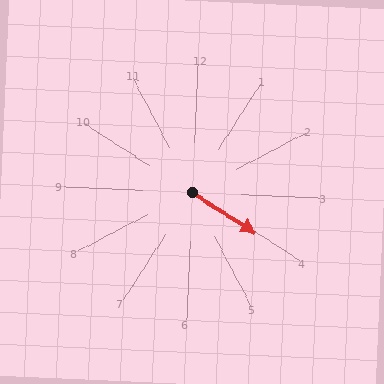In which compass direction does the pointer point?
Southeast.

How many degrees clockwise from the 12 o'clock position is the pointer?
Approximately 120 degrees.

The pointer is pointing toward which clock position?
Roughly 4 o'clock.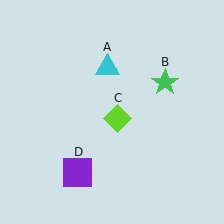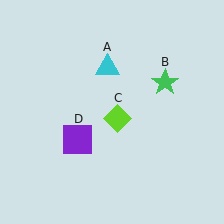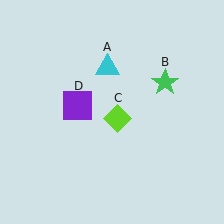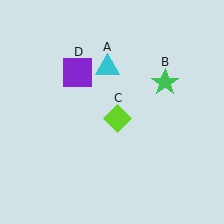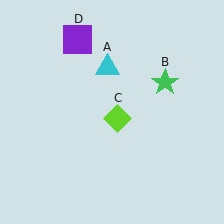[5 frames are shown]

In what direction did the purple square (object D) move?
The purple square (object D) moved up.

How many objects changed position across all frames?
1 object changed position: purple square (object D).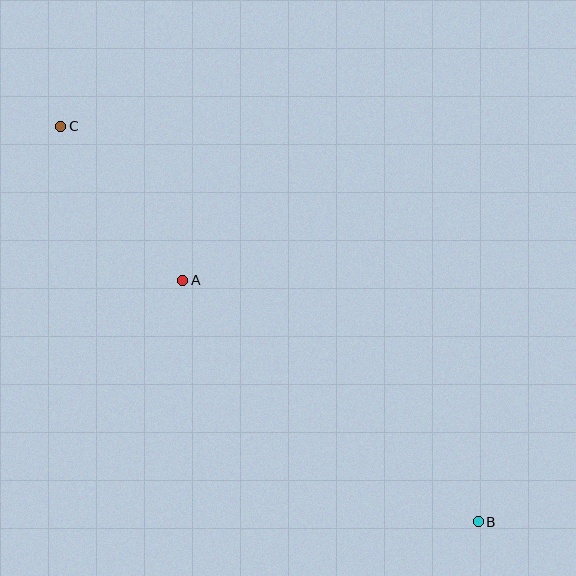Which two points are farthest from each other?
Points B and C are farthest from each other.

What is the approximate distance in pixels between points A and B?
The distance between A and B is approximately 382 pixels.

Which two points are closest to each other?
Points A and C are closest to each other.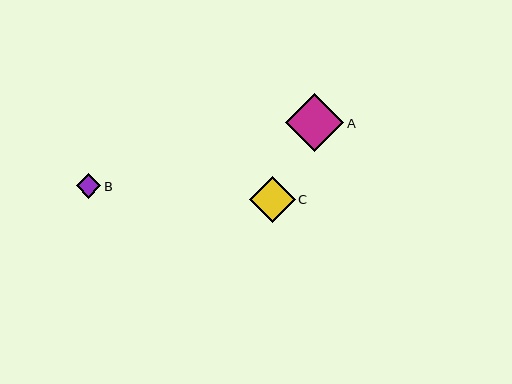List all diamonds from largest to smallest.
From largest to smallest: A, C, B.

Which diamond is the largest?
Diamond A is the largest with a size of approximately 58 pixels.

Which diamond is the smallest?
Diamond B is the smallest with a size of approximately 24 pixels.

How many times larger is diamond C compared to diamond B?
Diamond C is approximately 1.9 times the size of diamond B.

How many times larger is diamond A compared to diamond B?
Diamond A is approximately 2.4 times the size of diamond B.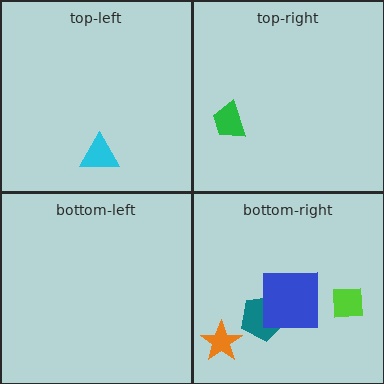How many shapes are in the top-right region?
1.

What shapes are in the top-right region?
The green trapezoid.